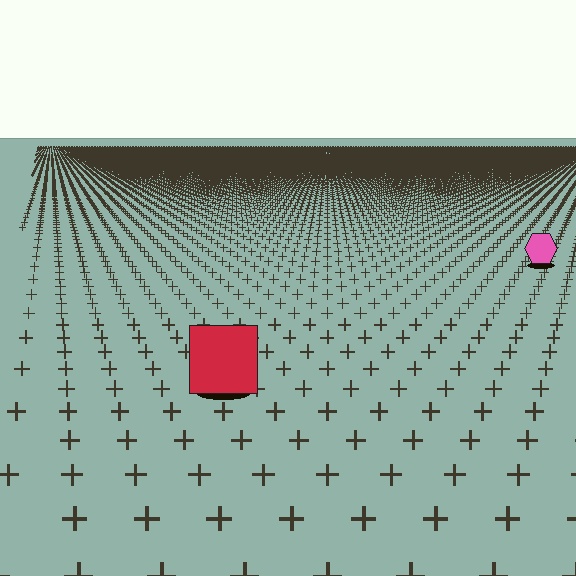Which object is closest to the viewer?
The red square is closest. The texture marks near it are larger and more spread out.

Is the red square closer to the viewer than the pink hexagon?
Yes. The red square is closer — you can tell from the texture gradient: the ground texture is coarser near it.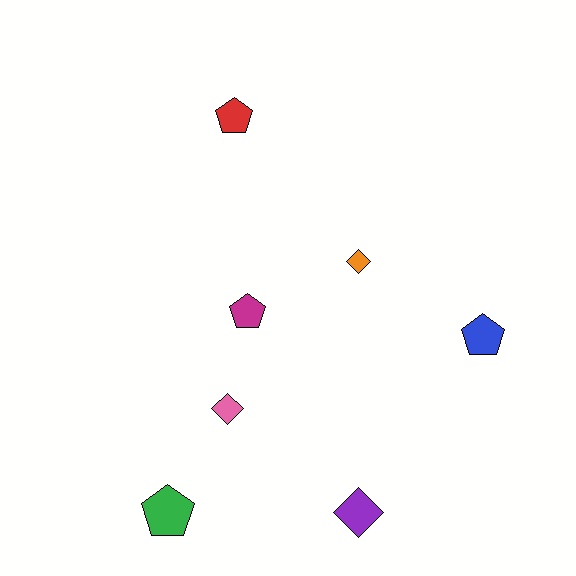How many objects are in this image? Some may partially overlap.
There are 7 objects.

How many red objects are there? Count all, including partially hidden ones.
There is 1 red object.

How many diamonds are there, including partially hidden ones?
There are 3 diamonds.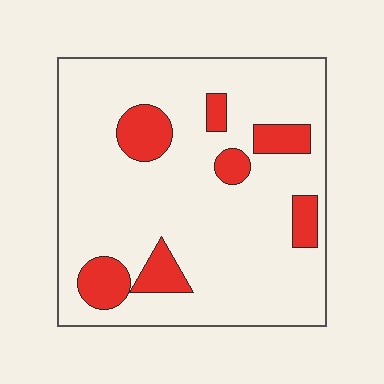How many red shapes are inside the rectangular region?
7.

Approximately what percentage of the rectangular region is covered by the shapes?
Approximately 15%.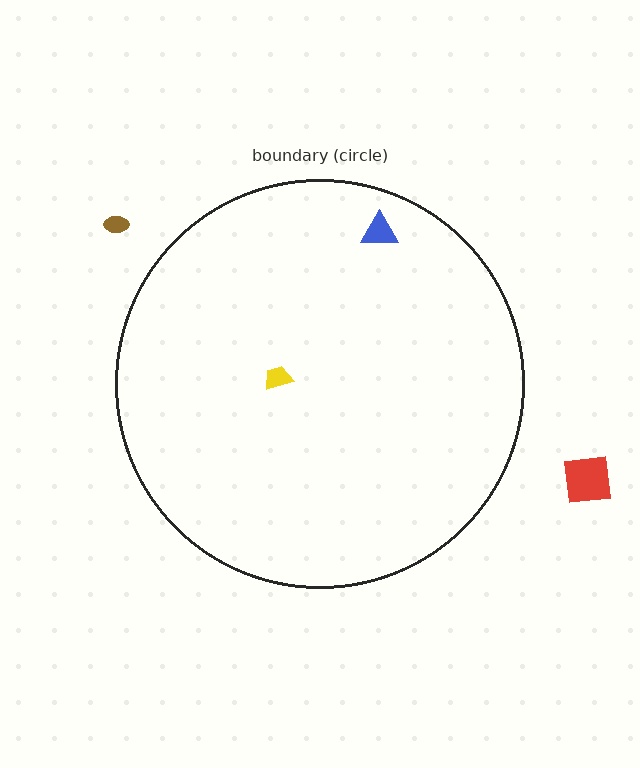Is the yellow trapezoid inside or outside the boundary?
Inside.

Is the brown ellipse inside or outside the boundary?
Outside.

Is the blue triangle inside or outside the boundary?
Inside.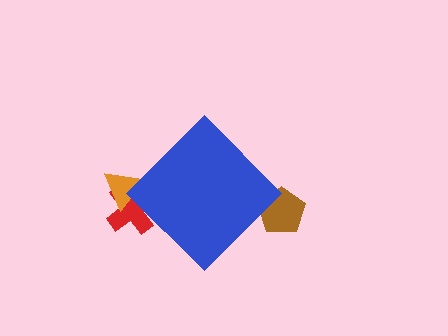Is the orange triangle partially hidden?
Yes, the orange triangle is partially hidden behind the blue diamond.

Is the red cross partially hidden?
Yes, the red cross is partially hidden behind the blue diamond.